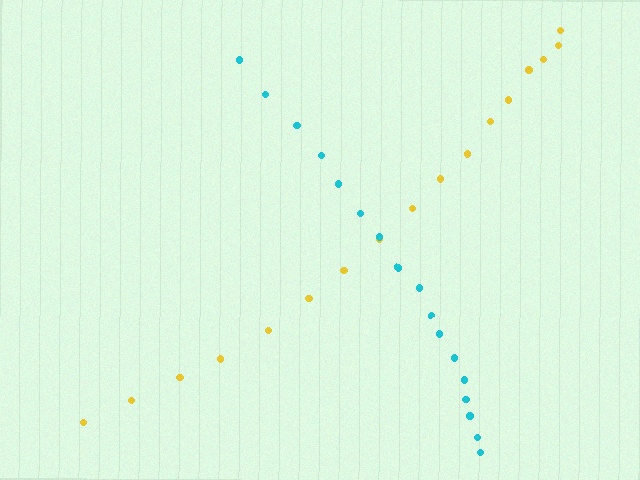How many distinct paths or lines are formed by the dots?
There are 2 distinct paths.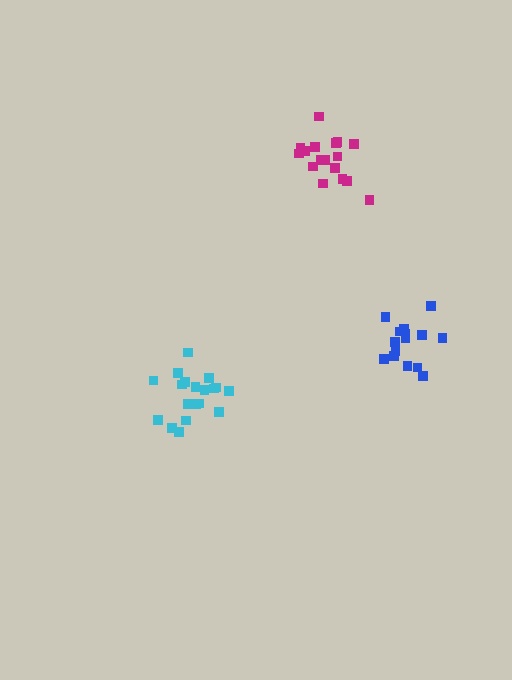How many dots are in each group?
Group 1: 17 dots, Group 2: 15 dots, Group 3: 19 dots (51 total).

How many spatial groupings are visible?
There are 3 spatial groupings.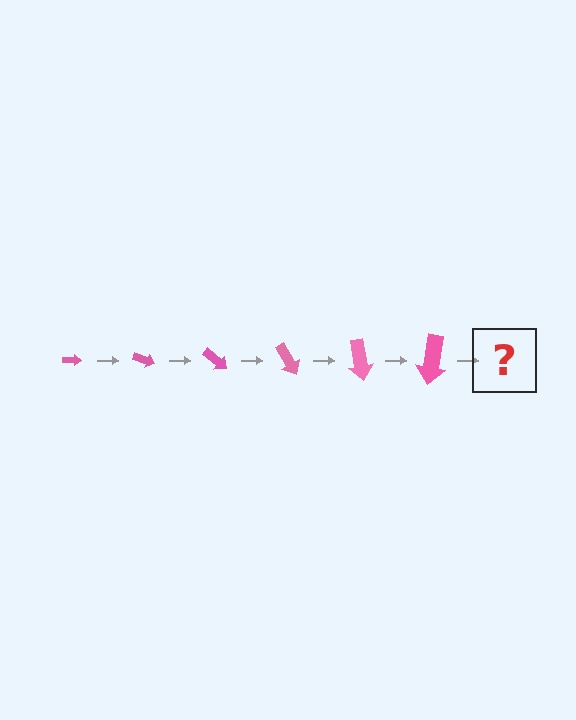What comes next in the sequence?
The next element should be an arrow, larger than the previous one and rotated 120 degrees from the start.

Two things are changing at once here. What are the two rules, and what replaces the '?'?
The two rules are that the arrow grows larger each step and it rotates 20 degrees each step. The '?' should be an arrow, larger than the previous one and rotated 120 degrees from the start.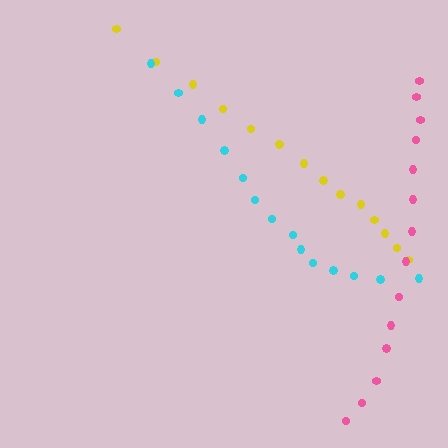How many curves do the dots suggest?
There are 3 distinct paths.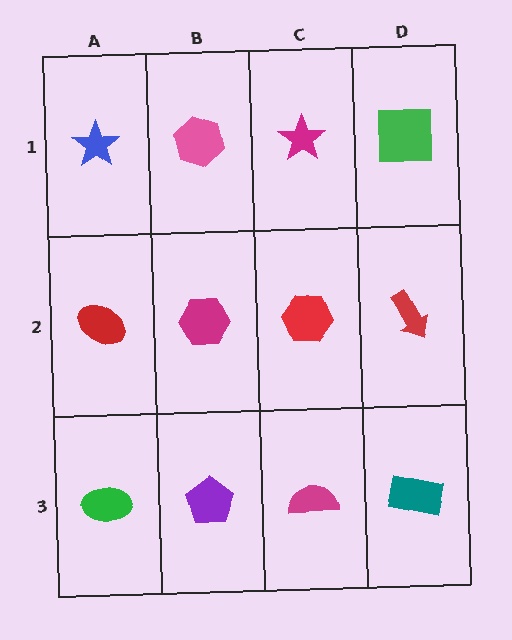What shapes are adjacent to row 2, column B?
A pink hexagon (row 1, column B), a purple pentagon (row 3, column B), a red ellipse (row 2, column A), a red hexagon (row 2, column C).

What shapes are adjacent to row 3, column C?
A red hexagon (row 2, column C), a purple pentagon (row 3, column B), a teal rectangle (row 3, column D).